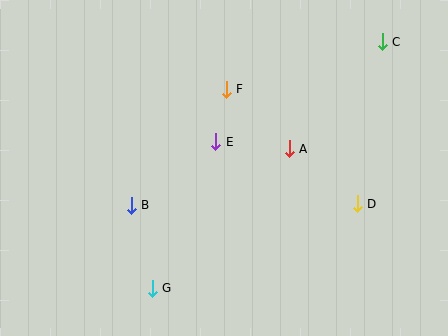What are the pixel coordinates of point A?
Point A is at (289, 149).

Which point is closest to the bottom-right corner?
Point D is closest to the bottom-right corner.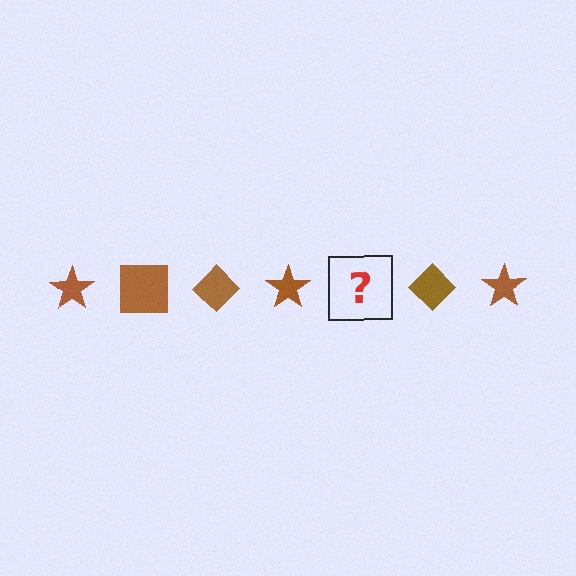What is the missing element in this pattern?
The missing element is a brown square.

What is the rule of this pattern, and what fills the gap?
The rule is that the pattern cycles through star, square, diamond shapes in brown. The gap should be filled with a brown square.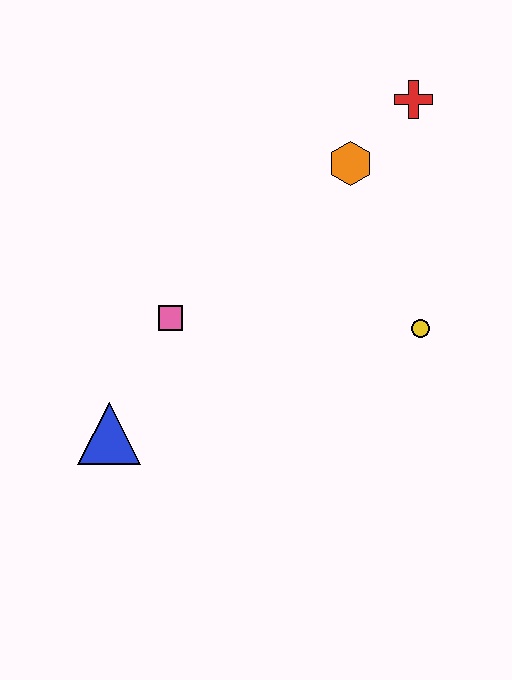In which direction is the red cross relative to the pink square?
The red cross is to the right of the pink square.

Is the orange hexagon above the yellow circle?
Yes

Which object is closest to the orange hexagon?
The red cross is closest to the orange hexagon.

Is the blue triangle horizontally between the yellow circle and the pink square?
No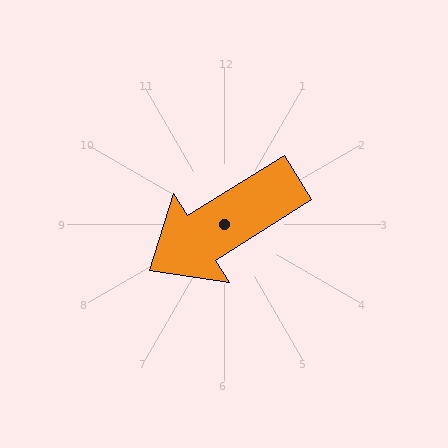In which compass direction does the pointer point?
Southwest.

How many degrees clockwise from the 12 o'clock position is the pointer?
Approximately 238 degrees.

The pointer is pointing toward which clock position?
Roughly 8 o'clock.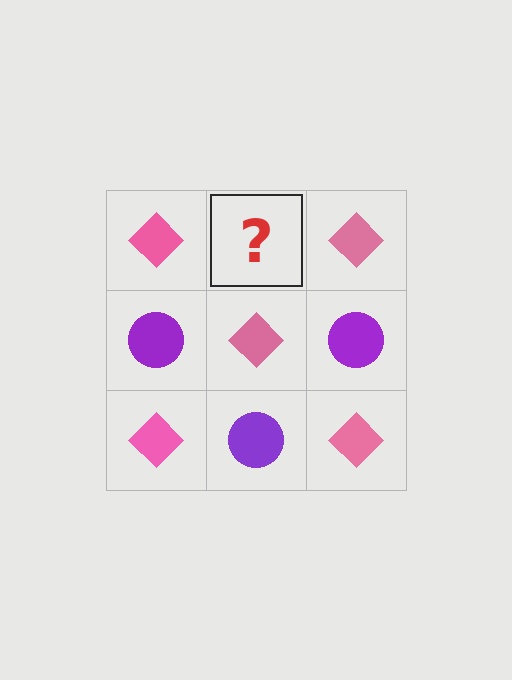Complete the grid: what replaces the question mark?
The question mark should be replaced with a purple circle.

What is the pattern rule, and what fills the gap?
The rule is that it alternates pink diamond and purple circle in a checkerboard pattern. The gap should be filled with a purple circle.